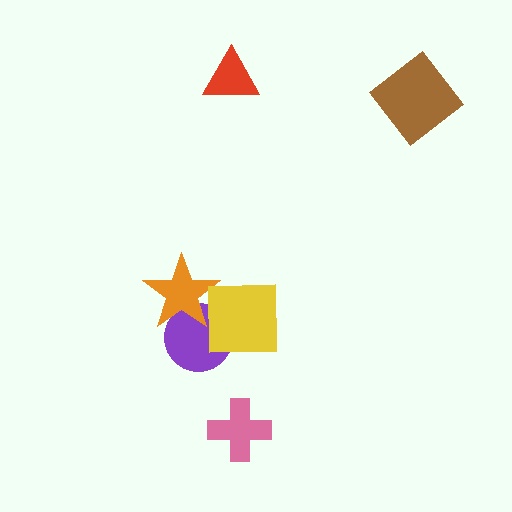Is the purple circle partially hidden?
Yes, it is partially covered by another shape.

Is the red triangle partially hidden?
No, no other shape covers it.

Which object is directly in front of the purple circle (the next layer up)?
The orange star is directly in front of the purple circle.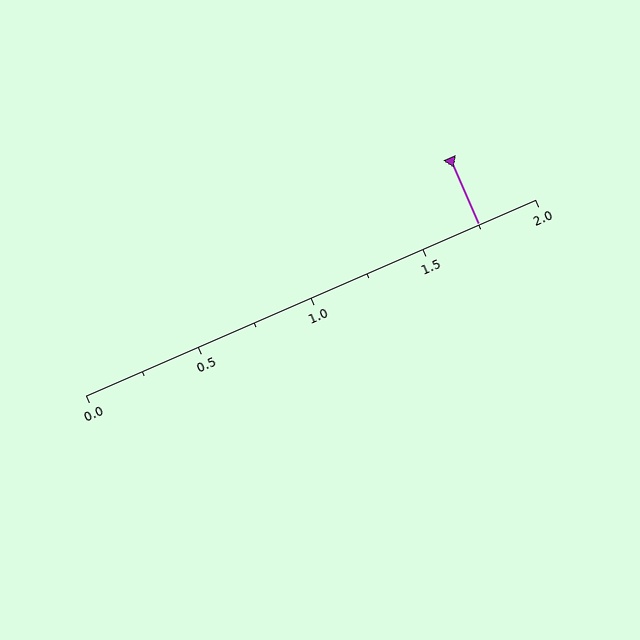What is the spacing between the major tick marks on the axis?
The major ticks are spaced 0.5 apart.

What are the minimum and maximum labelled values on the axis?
The axis runs from 0.0 to 2.0.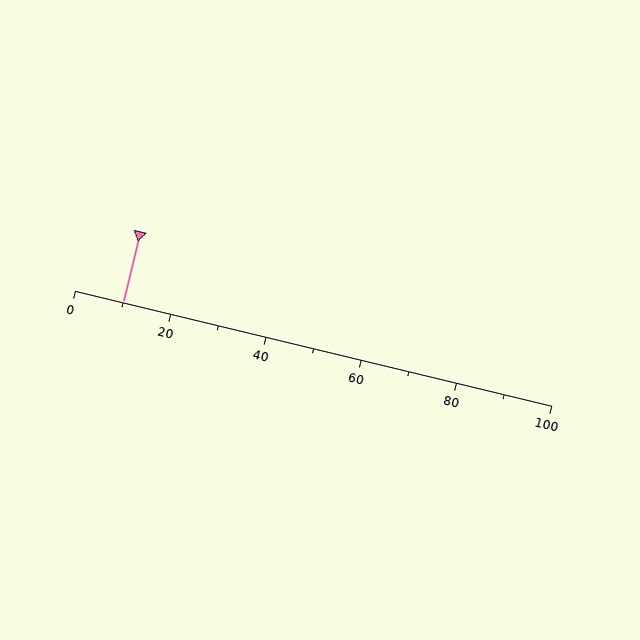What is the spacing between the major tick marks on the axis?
The major ticks are spaced 20 apart.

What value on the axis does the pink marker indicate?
The marker indicates approximately 10.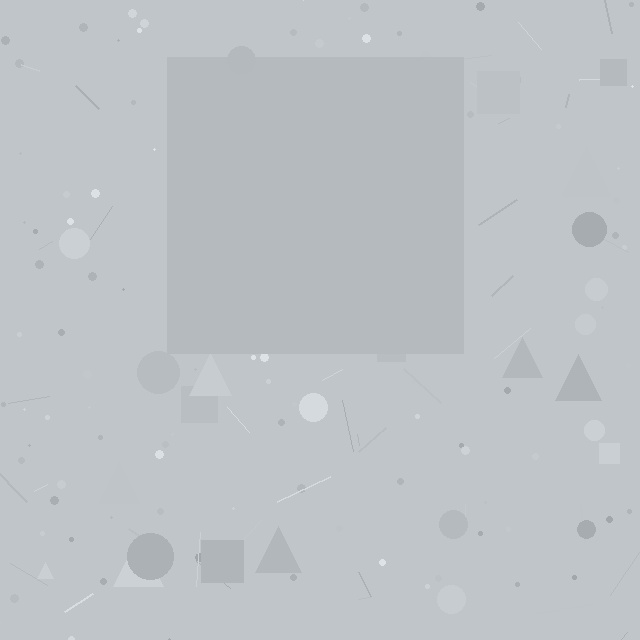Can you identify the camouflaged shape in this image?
The camouflaged shape is a square.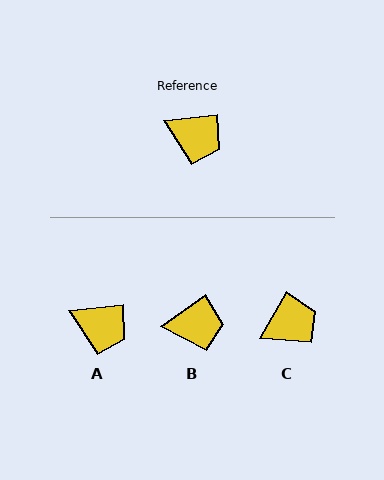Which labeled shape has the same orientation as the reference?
A.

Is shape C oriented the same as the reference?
No, it is off by about 53 degrees.